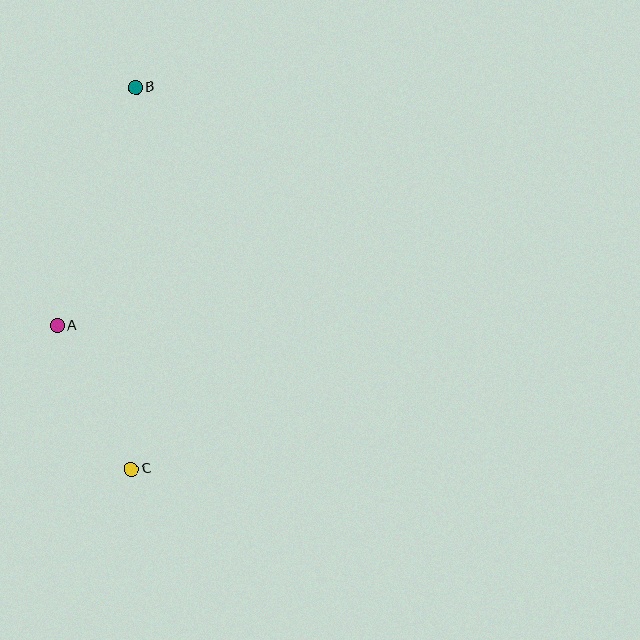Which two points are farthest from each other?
Points B and C are farthest from each other.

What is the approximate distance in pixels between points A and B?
The distance between A and B is approximately 251 pixels.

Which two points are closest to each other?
Points A and C are closest to each other.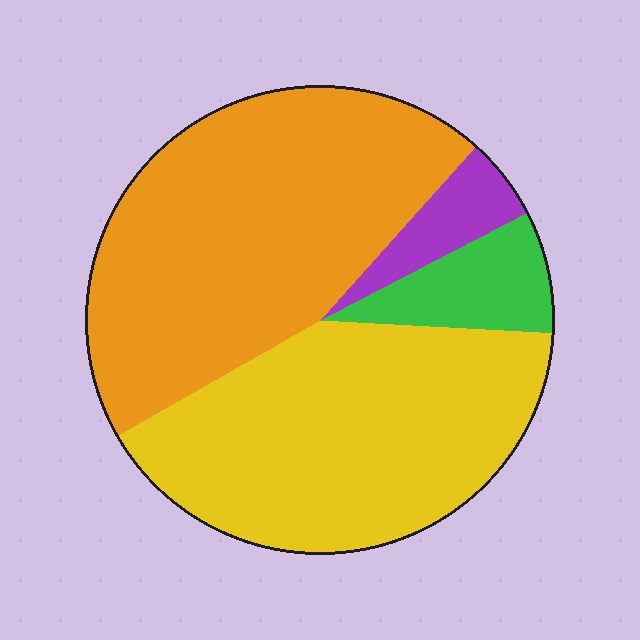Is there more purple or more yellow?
Yellow.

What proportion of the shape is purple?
Purple covers 6% of the shape.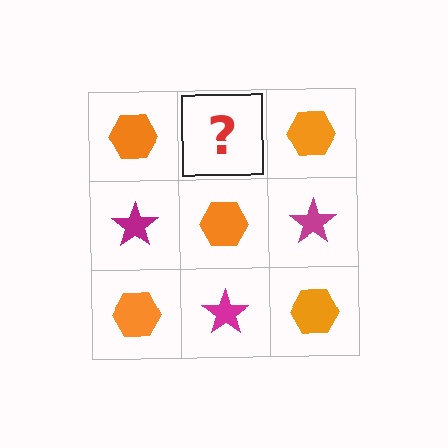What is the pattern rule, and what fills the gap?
The rule is that it alternates orange hexagon and magenta star in a checkerboard pattern. The gap should be filled with a magenta star.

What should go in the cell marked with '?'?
The missing cell should contain a magenta star.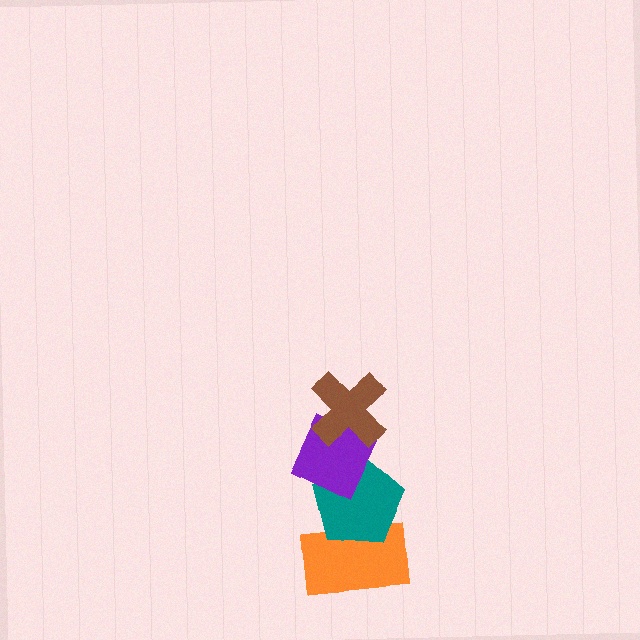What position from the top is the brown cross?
The brown cross is 1st from the top.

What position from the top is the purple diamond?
The purple diamond is 2nd from the top.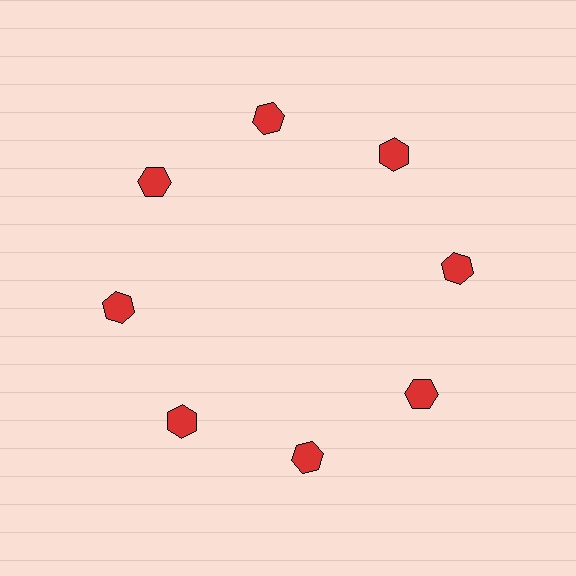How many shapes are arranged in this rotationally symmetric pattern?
There are 8 shapes, arranged in 8 groups of 1.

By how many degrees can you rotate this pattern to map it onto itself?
The pattern maps onto itself every 45 degrees of rotation.